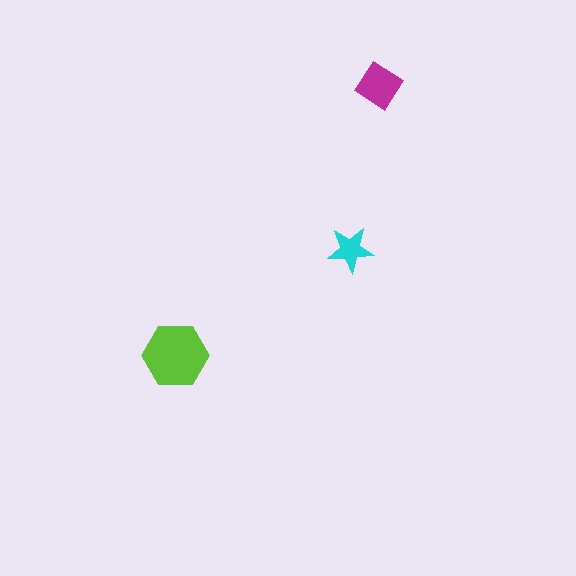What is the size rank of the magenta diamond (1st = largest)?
2nd.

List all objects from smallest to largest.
The cyan star, the magenta diamond, the lime hexagon.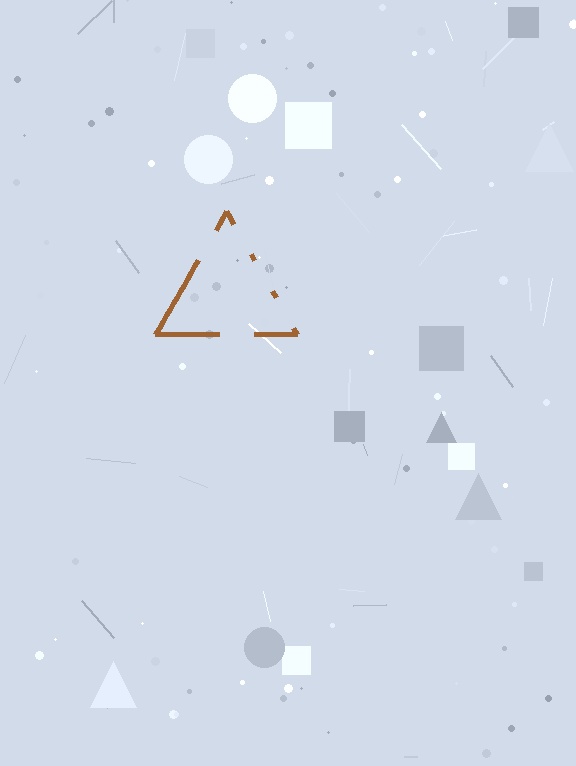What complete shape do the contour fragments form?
The contour fragments form a triangle.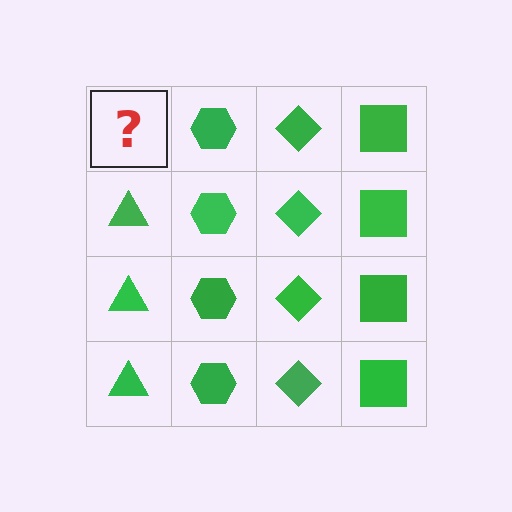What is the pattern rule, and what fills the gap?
The rule is that each column has a consistent shape. The gap should be filled with a green triangle.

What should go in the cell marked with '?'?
The missing cell should contain a green triangle.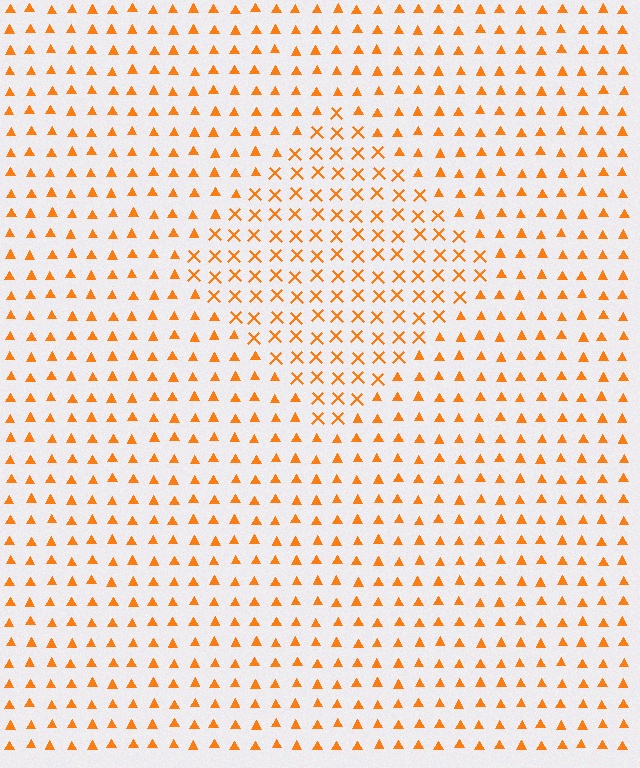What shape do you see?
I see a diamond.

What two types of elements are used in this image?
The image uses X marks inside the diamond region and triangles outside it.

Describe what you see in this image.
The image is filled with small orange elements arranged in a uniform grid. A diamond-shaped region contains X marks, while the surrounding area contains triangles. The boundary is defined purely by the change in element shape.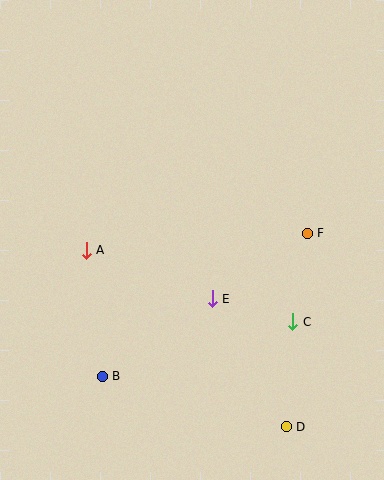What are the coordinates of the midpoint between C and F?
The midpoint between C and F is at (300, 278).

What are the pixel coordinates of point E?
Point E is at (212, 299).